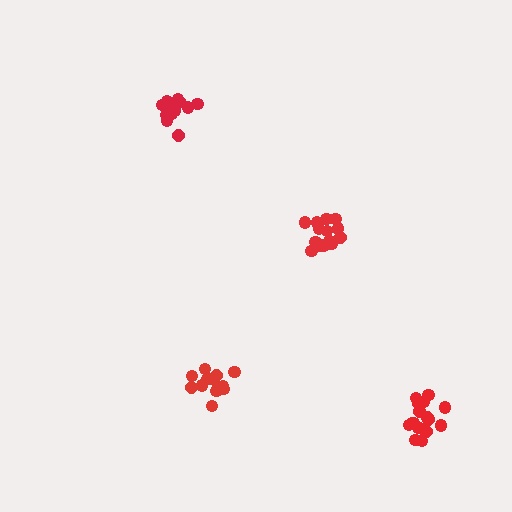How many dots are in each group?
Group 1: 12 dots, Group 2: 13 dots, Group 3: 18 dots, Group 4: 15 dots (58 total).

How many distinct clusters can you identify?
There are 4 distinct clusters.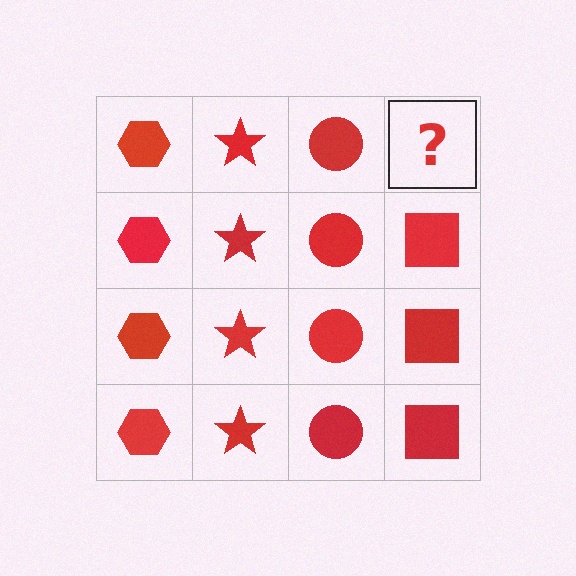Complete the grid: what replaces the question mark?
The question mark should be replaced with a red square.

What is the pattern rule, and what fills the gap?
The rule is that each column has a consistent shape. The gap should be filled with a red square.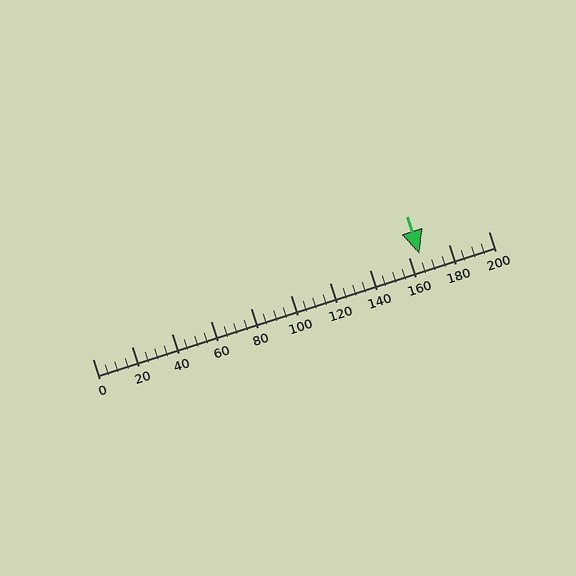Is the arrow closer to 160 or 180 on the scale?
The arrow is closer to 160.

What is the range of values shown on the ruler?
The ruler shows values from 0 to 200.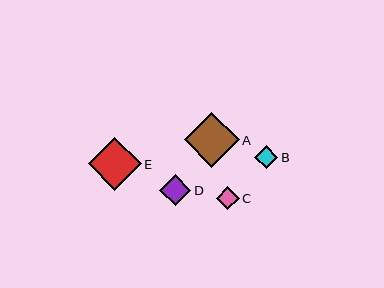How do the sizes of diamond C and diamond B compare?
Diamond C and diamond B are approximately the same size.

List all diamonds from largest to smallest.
From largest to smallest: A, E, D, C, B.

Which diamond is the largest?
Diamond A is the largest with a size of approximately 55 pixels.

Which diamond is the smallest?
Diamond B is the smallest with a size of approximately 23 pixels.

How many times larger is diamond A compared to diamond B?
Diamond A is approximately 2.4 times the size of diamond B.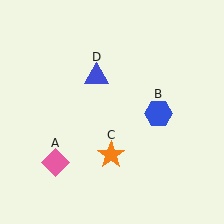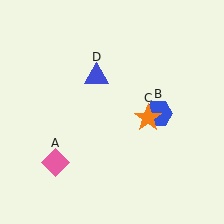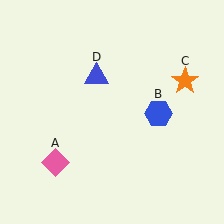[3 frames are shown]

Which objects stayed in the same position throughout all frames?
Pink diamond (object A) and blue hexagon (object B) and blue triangle (object D) remained stationary.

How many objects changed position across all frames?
1 object changed position: orange star (object C).